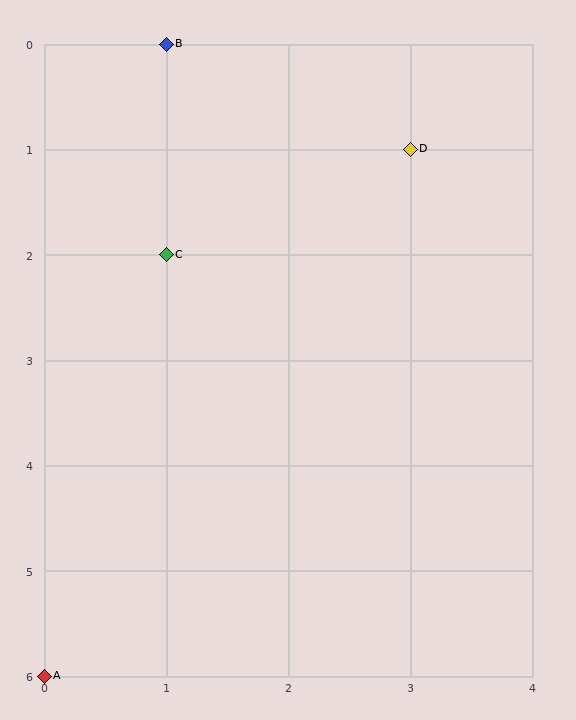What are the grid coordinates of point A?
Point A is at grid coordinates (0, 6).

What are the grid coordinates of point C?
Point C is at grid coordinates (1, 2).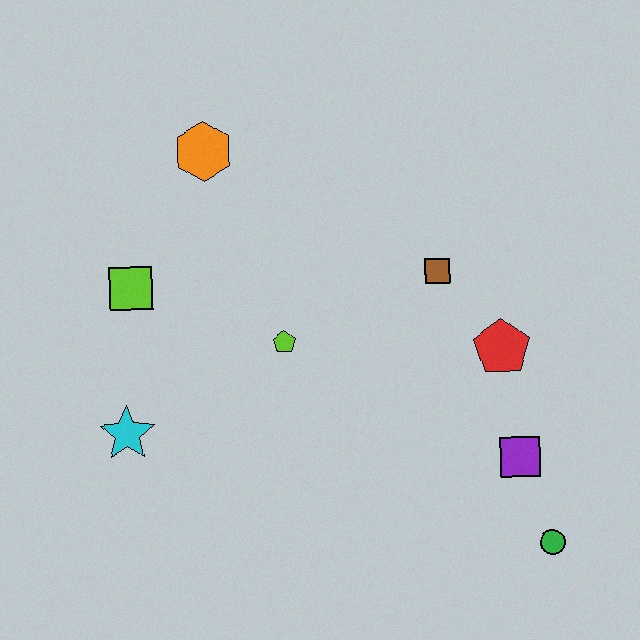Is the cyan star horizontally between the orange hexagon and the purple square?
No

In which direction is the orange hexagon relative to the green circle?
The orange hexagon is above the green circle.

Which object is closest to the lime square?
The cyan star is closest to the lime square.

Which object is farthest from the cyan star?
The green circle is farthest from the cyan star.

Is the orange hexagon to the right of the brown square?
No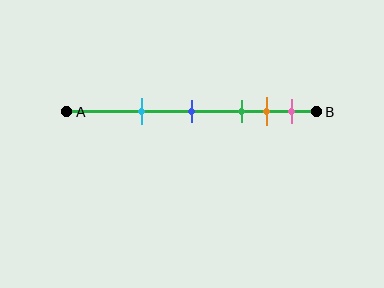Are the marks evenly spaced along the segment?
No, the marks are not evenly spaced.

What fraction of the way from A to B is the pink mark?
The pink mark is approximately 90% (0.9) of the way from A to B.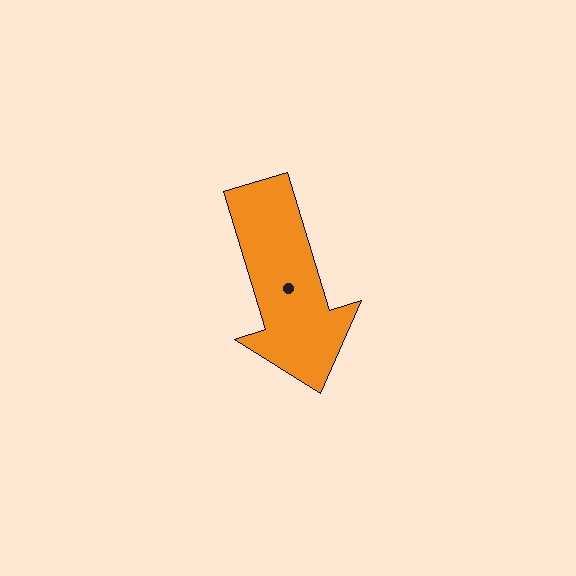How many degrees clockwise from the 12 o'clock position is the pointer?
Approximately 163 degrees.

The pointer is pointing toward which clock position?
Roughly 5 o'clock.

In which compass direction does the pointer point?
South.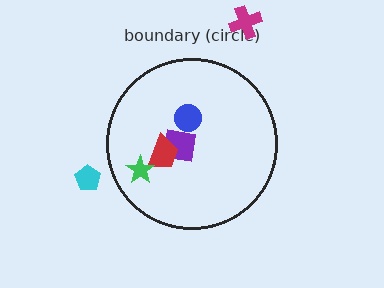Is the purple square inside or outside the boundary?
Inside.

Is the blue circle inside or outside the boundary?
Inside.